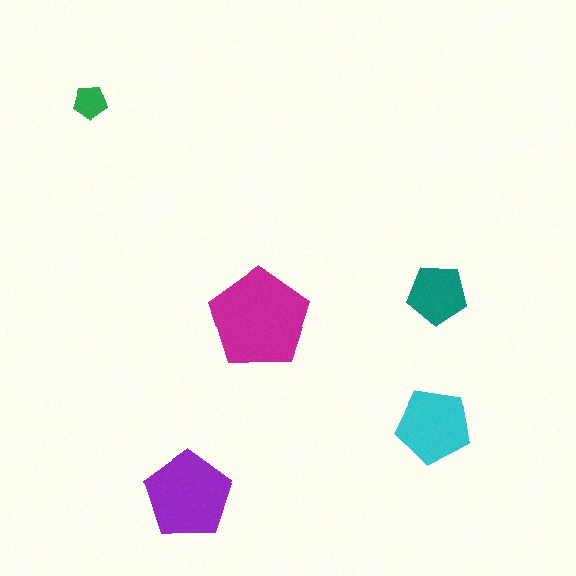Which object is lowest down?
The purple pentagon is bottommost.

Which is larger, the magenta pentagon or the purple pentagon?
The magenta one.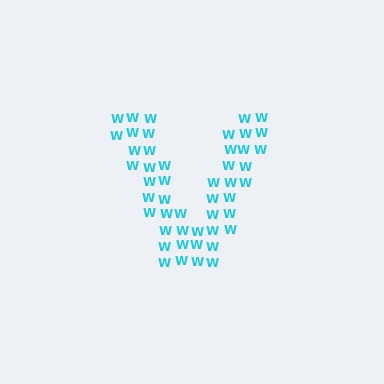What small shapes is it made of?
It is made of small letter W's.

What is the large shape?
The large shape is the letter V.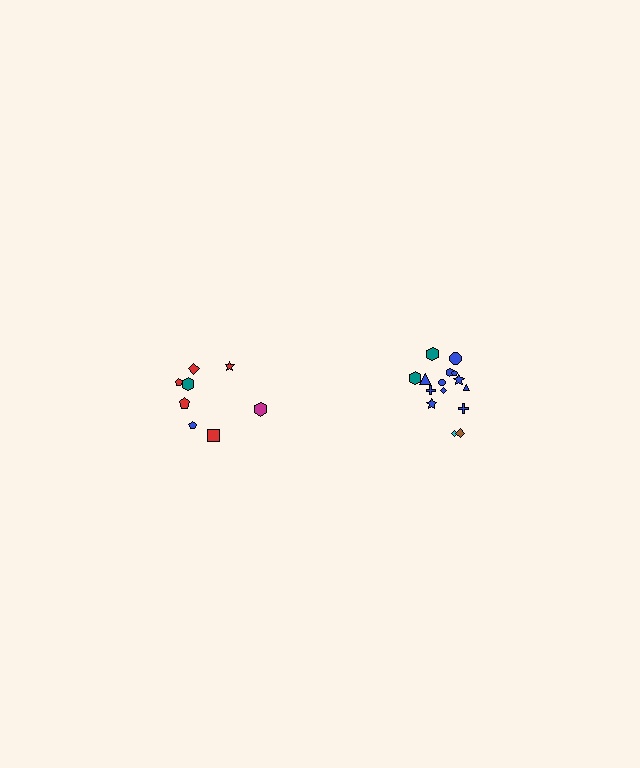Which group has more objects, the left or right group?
The right group.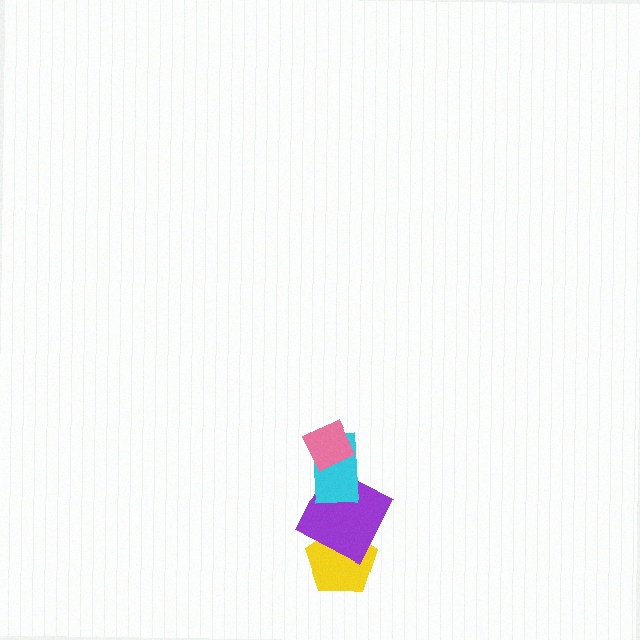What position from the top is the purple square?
The purple square is 3rd from the top.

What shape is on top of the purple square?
The cyan rectangle is on top of the purple square.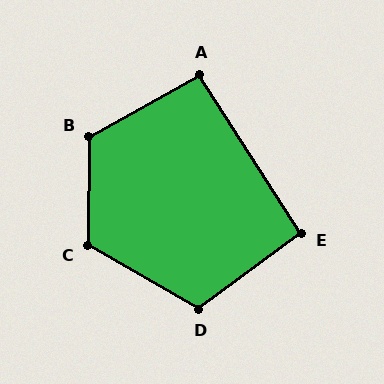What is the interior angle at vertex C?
Approximately 119 degrees (obtuse).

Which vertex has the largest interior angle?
B, at approximately 119 degrees.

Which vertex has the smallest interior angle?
E, at approximately 94 degrees.